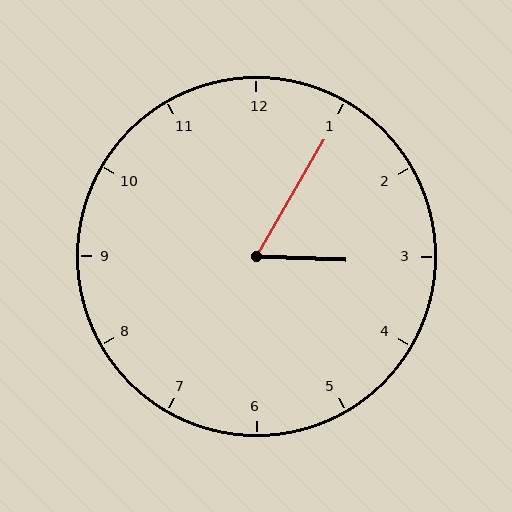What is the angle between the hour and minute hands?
Approximately 62 degrees.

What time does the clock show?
3:05.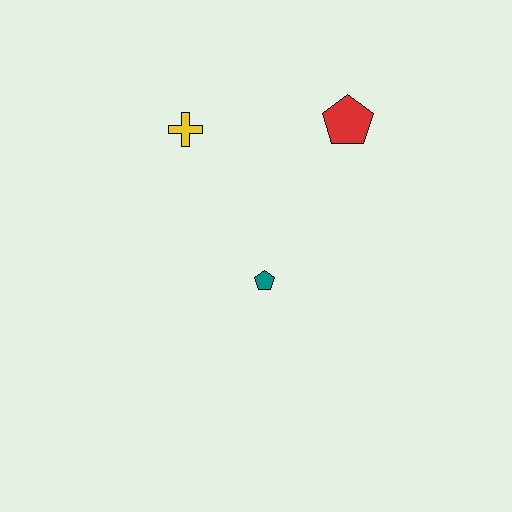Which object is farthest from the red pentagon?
The teal pentagon is farthest from the red pentagon.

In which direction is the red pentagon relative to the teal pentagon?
The red pentagon is above the teal pentagon.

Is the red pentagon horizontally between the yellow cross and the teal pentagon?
No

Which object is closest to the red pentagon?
The yellow cross is closest to the red pentagon.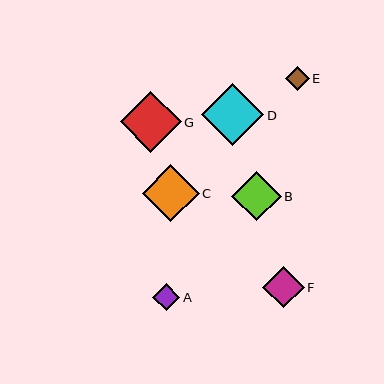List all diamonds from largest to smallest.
From largest to smallest: D, G, C, B, F, A, E.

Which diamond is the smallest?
Diamond E is the smallest with a size of approximately 24 pixels.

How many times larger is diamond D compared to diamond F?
Diamond D is approximately 1.5 times the size of diamond F.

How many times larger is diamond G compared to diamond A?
Diamond G is approximately 2.3 times the size of diamond A.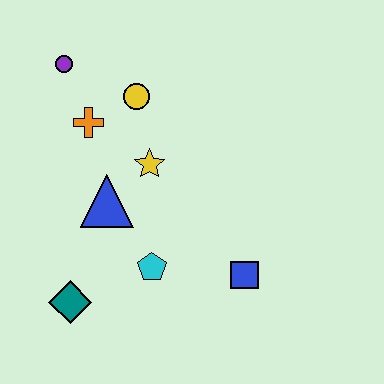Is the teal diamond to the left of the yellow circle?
Yes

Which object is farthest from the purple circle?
The blue square is farthest from the purple circle.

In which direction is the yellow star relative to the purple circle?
The yellow star is below the purple circle.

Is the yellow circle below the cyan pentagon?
No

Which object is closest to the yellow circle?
The orange cross is closest to the yellow circle.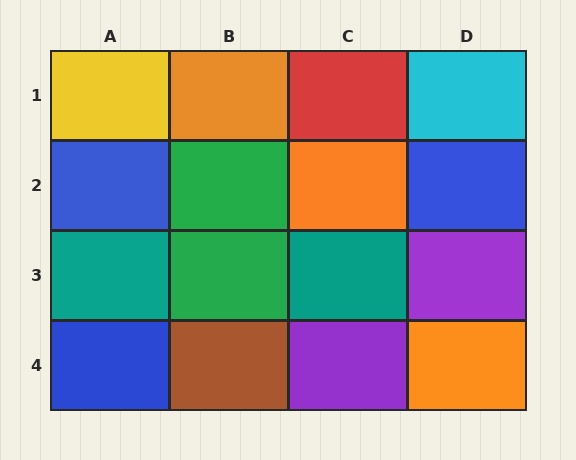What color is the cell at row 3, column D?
Purple.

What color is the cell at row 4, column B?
Brown.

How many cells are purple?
2 cells are purple.